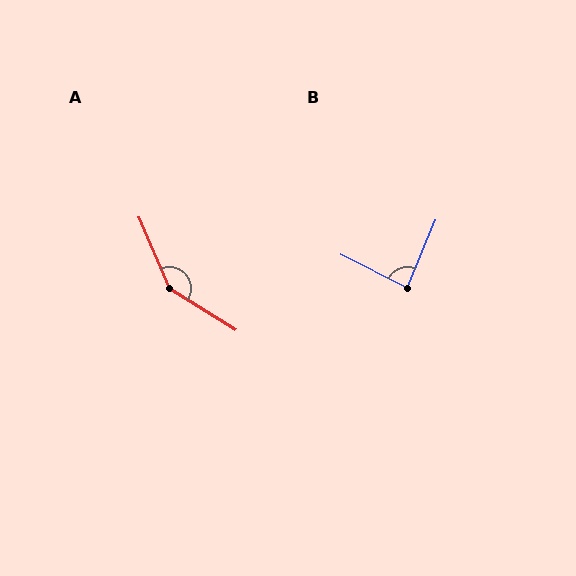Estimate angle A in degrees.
Approximately 145 degrees.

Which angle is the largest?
A, at approximately 145 degrees.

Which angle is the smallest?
B, at approximately 86 degrees.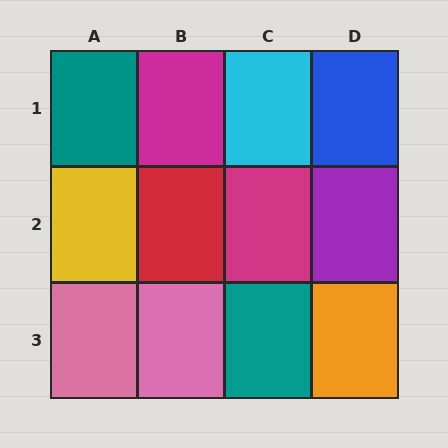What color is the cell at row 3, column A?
Pink.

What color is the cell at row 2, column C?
Magenta.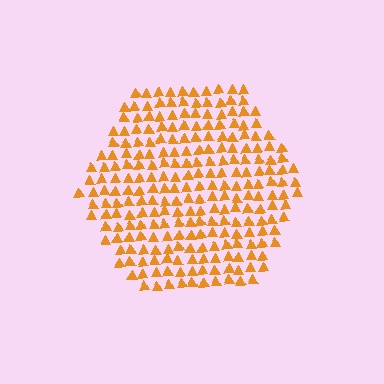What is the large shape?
The large shape is a hexagon.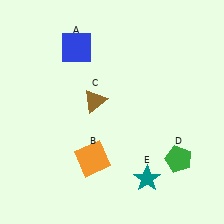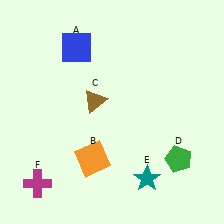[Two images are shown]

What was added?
A magenta cross (F) was added in Image 2.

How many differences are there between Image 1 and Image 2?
There is 1 difference between the two images.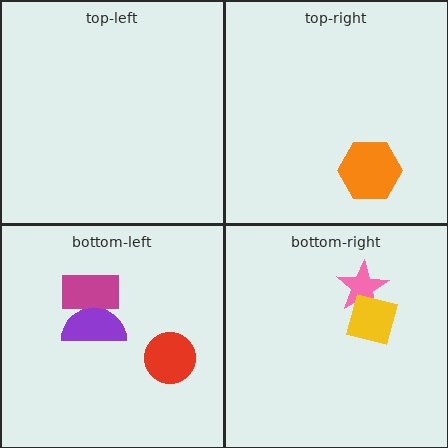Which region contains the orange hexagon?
The top-right region.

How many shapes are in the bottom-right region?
2.